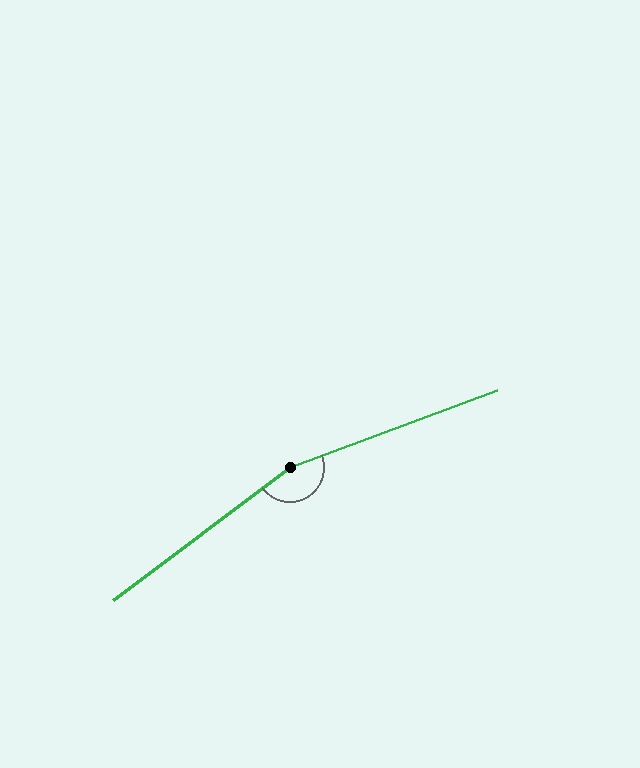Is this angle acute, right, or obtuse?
It is obtuse.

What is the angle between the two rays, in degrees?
Approximately 163 degrees.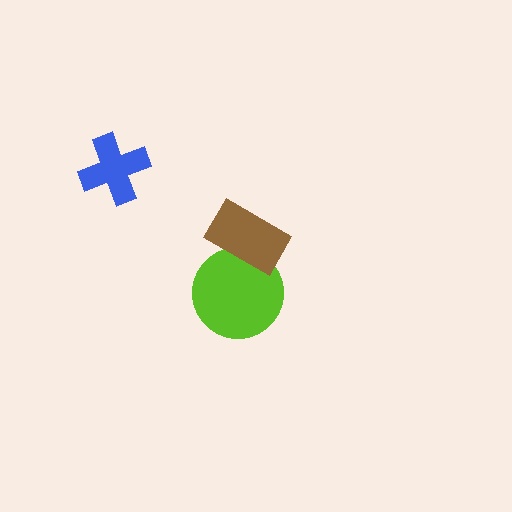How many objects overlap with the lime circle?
1 object overlaps with the lime circle.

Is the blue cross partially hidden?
No, no other shape covers it.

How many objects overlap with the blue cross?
0 objects overlap with the blue cross.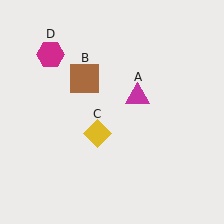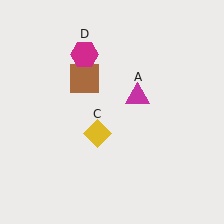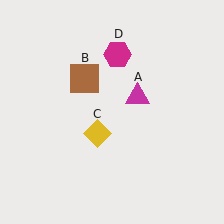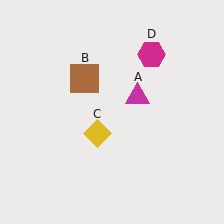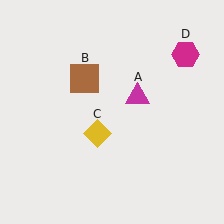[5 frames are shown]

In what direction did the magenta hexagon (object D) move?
The magenta hexagon (object D) moved right.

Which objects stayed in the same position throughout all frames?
Magenta triangle (object A) and brown square (object B) and yellow diamond (object C) remained stationary.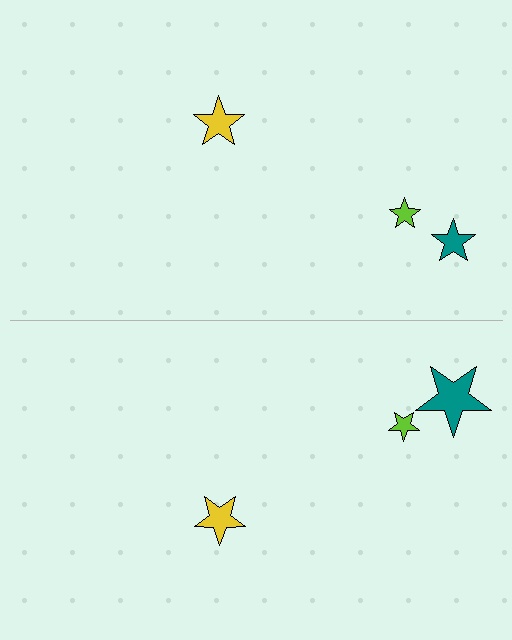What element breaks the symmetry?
The teal star on the bottom side has a different size than its mirror counterpart.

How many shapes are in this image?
There are 6 shapes in this image.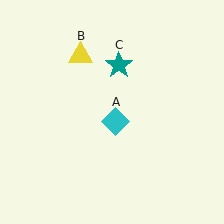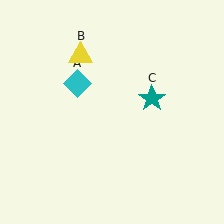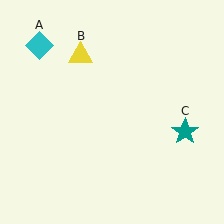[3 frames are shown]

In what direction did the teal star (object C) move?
The teal star (object C) moved down and to the right.